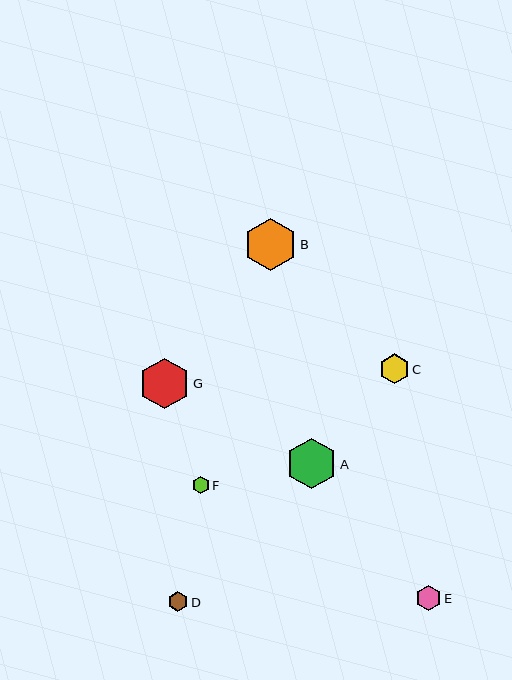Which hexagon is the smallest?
Hexagon F is the smallest with a size of approximately 17 pixels.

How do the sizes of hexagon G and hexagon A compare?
Hexagon G and hexagon A are approximately the same size.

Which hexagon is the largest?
Hexagon B is the largest with a size of approximately 53 pixels.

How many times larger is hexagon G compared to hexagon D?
Hexagon G is approximately 2.6 times the size of hexagon D.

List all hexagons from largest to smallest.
From largest to smallest: B, G, A, C, E, D, F.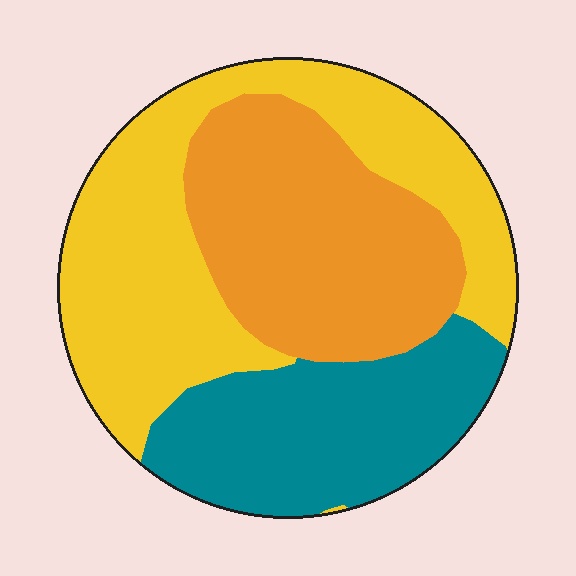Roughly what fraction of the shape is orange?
Orange takes up about one third (1/3) of the shape.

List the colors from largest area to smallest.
From largest to smallest: yellow, orange, teal.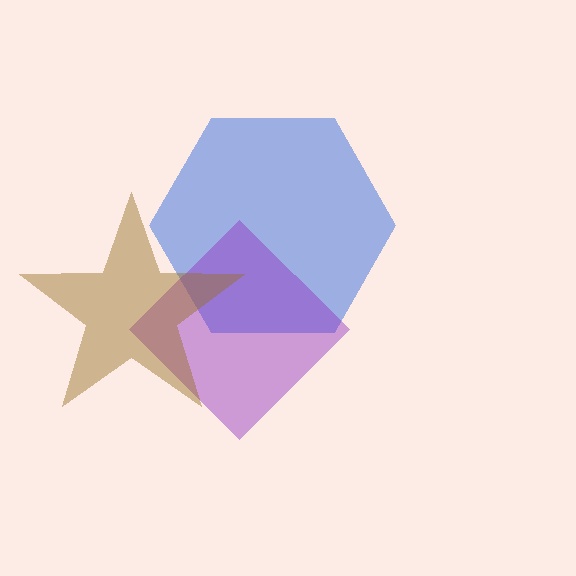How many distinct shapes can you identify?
There are 3 distinct shapes: a blue hexagon, a purple diamond, a brown star.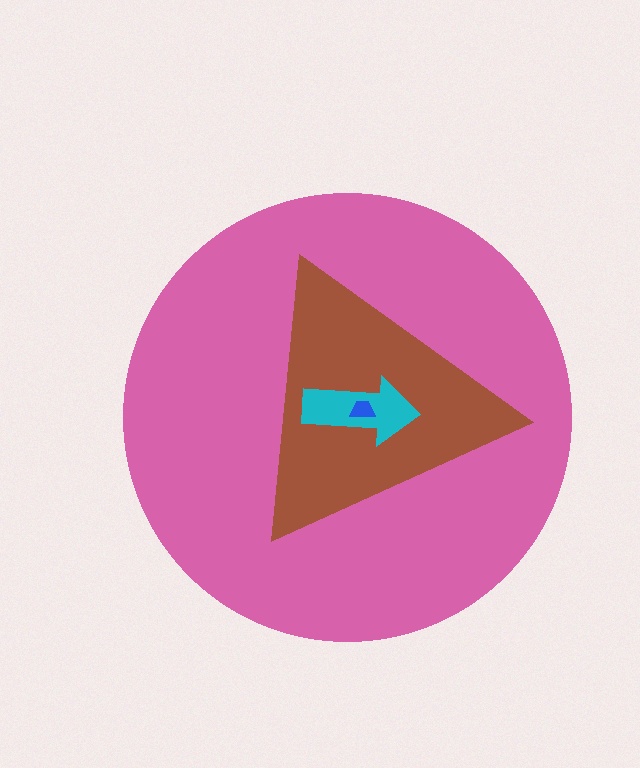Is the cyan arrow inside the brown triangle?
Yes.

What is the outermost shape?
The pink circle.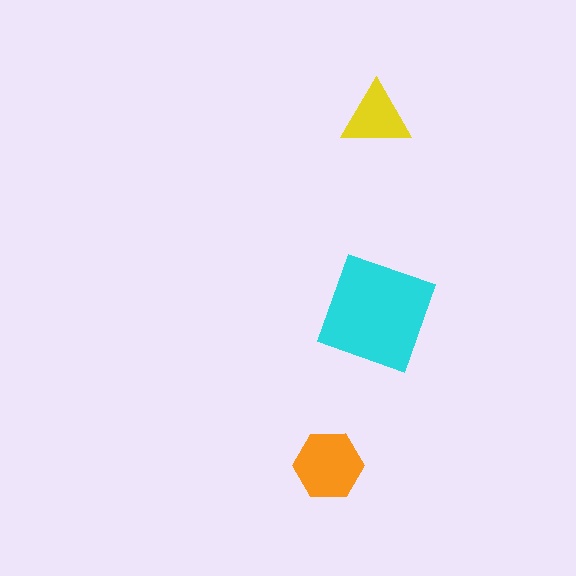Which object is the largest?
The cyan square.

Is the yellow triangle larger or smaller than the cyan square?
Smaller.